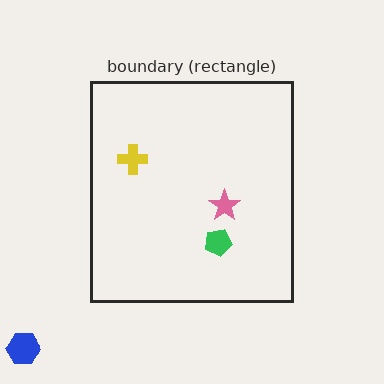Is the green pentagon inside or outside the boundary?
Inside.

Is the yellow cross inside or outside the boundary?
Inside.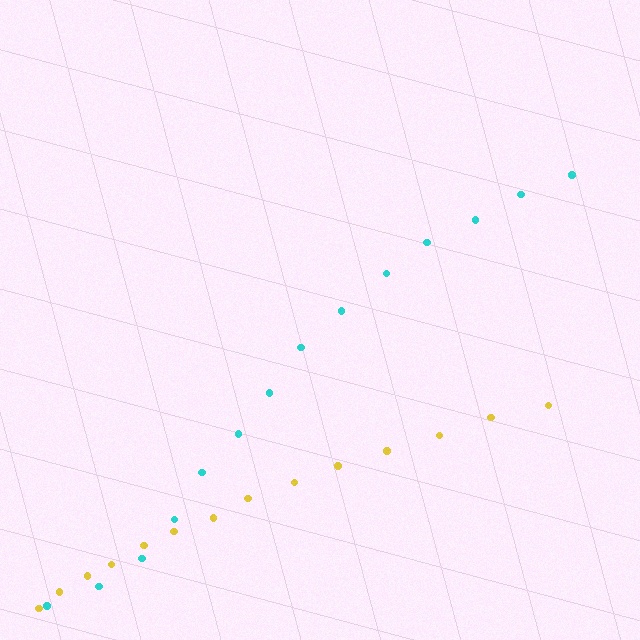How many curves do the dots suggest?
There are 2 distinct paths.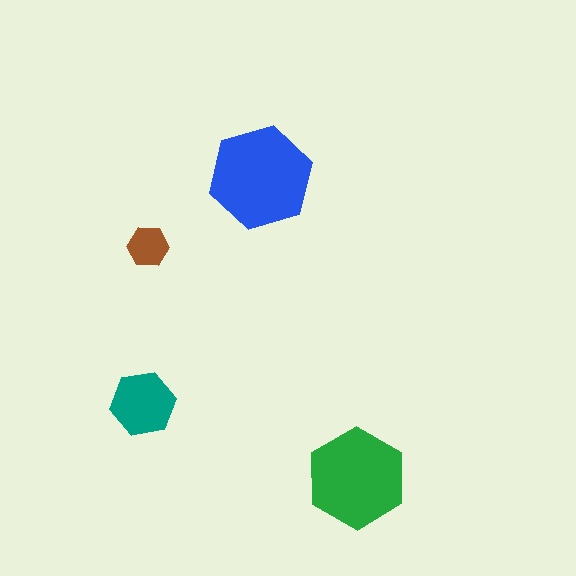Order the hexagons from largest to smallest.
the blue one, the green one, the teal one, the brown one.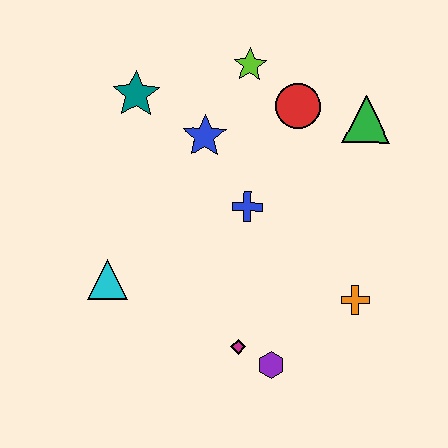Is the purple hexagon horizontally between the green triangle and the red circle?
No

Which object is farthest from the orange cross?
The teal star is farthest from the orange cross.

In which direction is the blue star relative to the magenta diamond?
The blue star is above the magenta diamond.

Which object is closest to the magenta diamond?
The purple hexagon is closest to the magenta diamond.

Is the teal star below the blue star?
No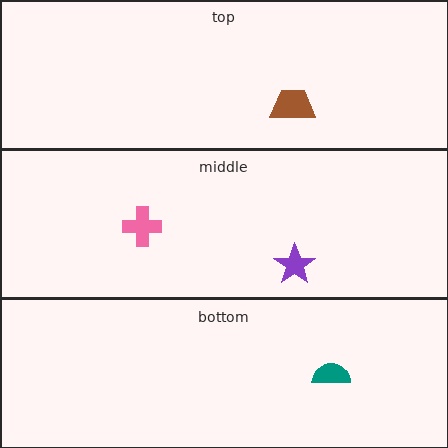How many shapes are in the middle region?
2.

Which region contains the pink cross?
The middle region.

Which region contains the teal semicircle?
The bottom region.